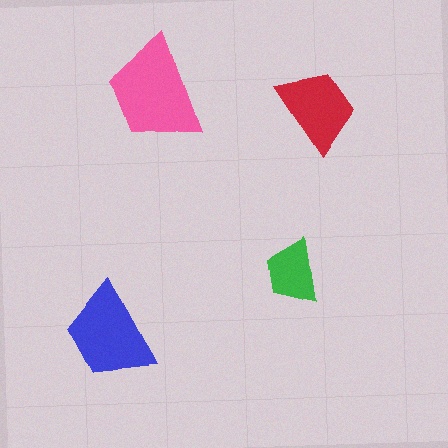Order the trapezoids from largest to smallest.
the pink one, the blue one, the red one, the green one.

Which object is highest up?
The pink trapezoid is topmost.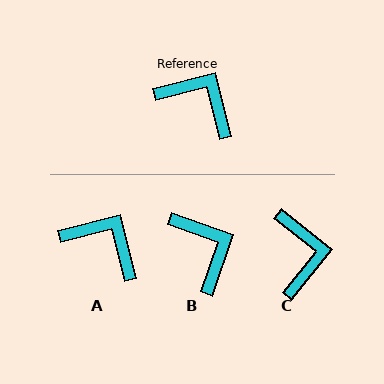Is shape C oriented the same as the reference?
No, it is off by about 53 degrees.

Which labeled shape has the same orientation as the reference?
A.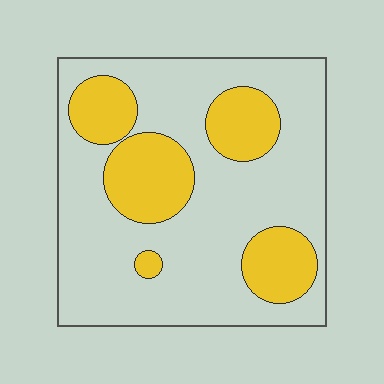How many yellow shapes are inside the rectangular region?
5.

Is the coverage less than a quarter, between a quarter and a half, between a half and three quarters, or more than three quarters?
Between a quarter and a half.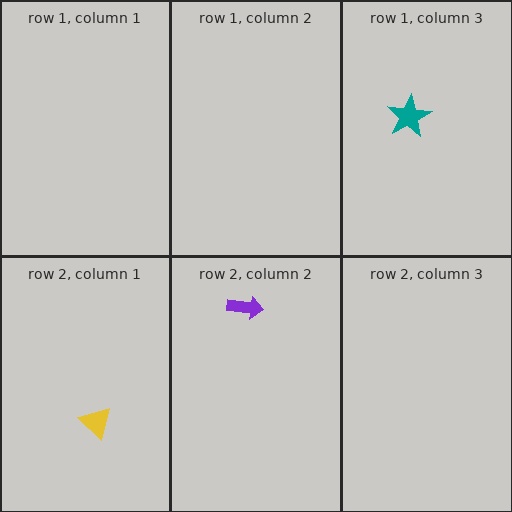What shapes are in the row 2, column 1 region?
The yellow triangle.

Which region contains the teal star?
The row 1, column 3 region.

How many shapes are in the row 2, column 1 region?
1.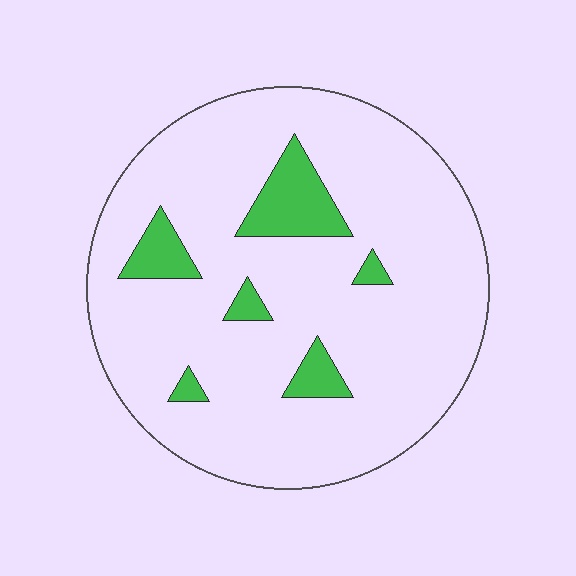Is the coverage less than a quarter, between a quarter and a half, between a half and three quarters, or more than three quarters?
Less than a quarter.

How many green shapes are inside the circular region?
6.